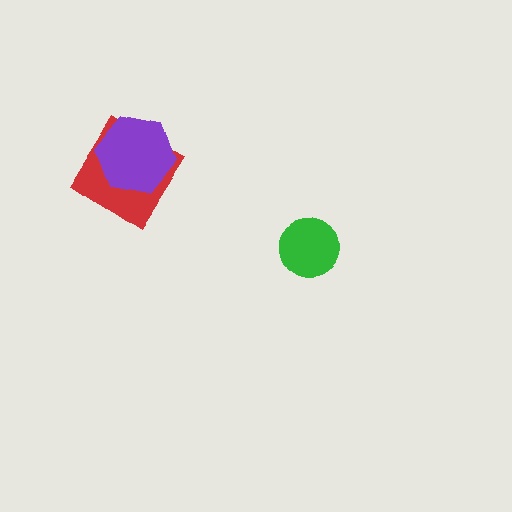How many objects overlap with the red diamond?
1 object overlaps with the red diamond.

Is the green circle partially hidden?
No, no other shape covers it.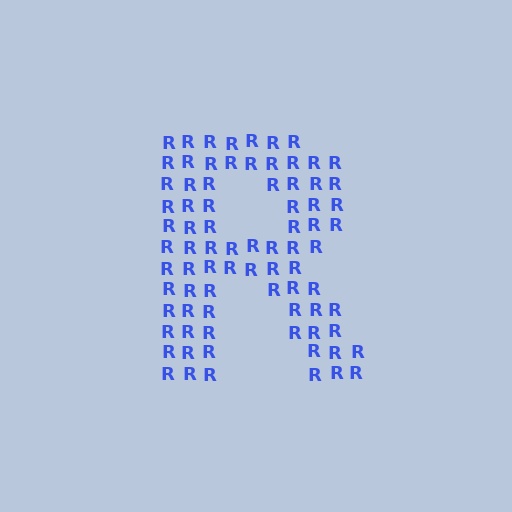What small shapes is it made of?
It is made of small letter R's.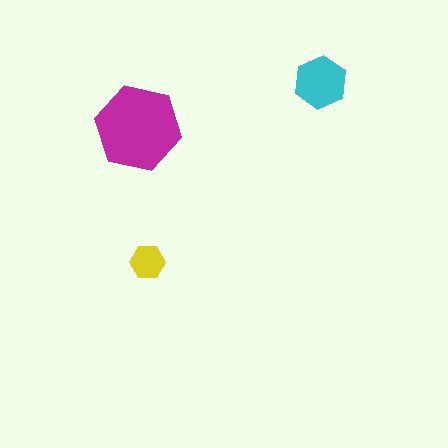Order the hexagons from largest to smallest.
the magenta one, the cyan one, the yellow one.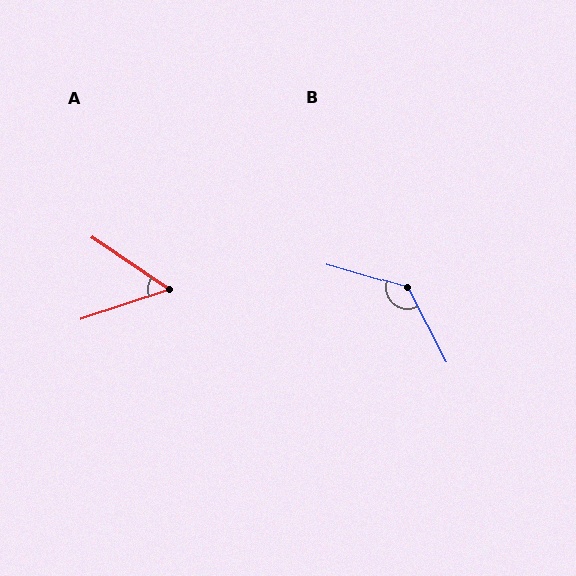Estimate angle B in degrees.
Approximately 133 degrees.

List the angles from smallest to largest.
A (52°), B (133°).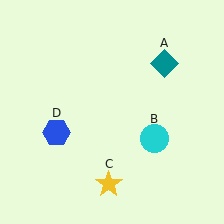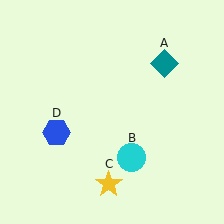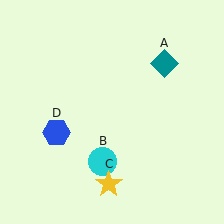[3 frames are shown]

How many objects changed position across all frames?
1 object changed position: cyan circle (object B).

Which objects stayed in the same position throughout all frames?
Teal diamond (object A) and yellow star (object C) and blue hexagon (object D) remained stationary.